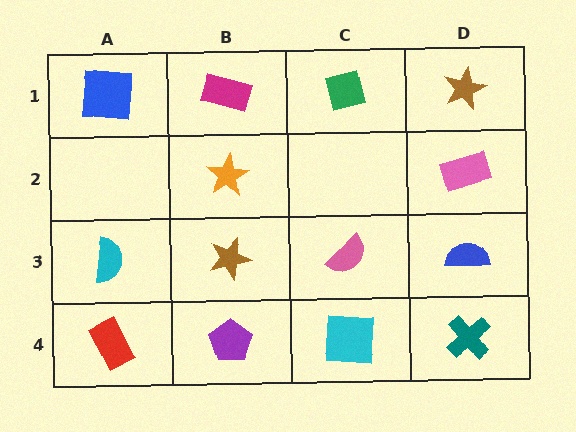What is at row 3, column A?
A cyan semicircle.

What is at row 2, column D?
A pink rectangle.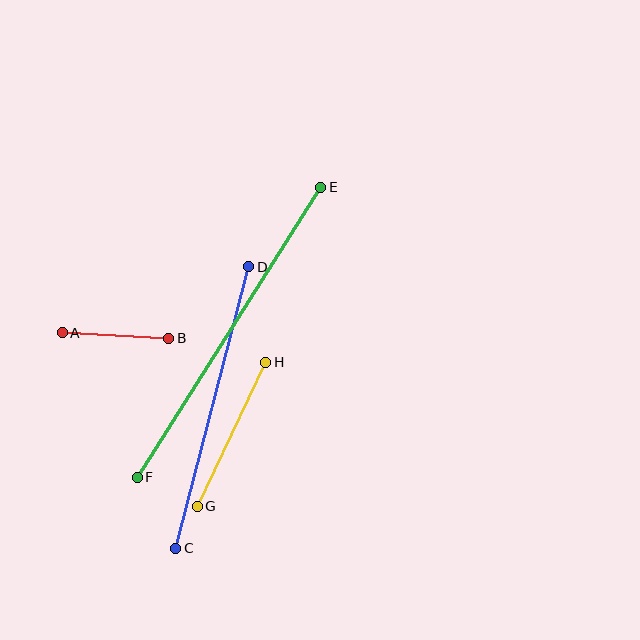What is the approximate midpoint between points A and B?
The midpoint is at approximately (115, 335) pixels.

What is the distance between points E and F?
The distance is approximately 343 pixels.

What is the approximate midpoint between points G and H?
The midpoint is at approximately (232, 434) pixels.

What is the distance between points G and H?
The distance is approximately 160 pixels.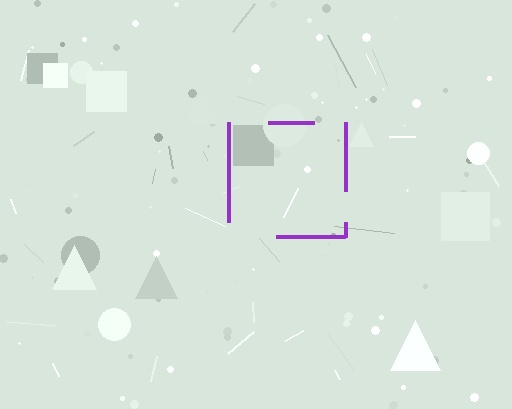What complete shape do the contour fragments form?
The contour fragments form a square.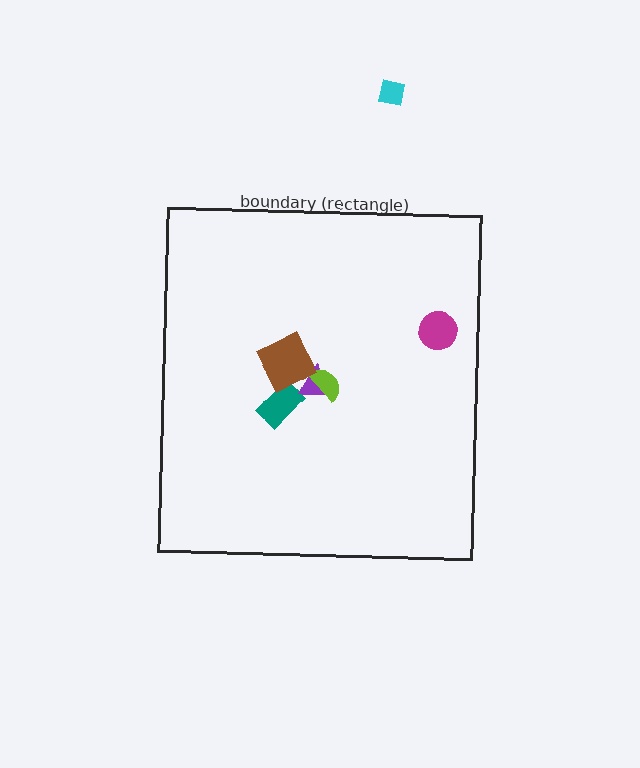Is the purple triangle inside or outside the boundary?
Inside.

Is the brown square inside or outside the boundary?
Inside.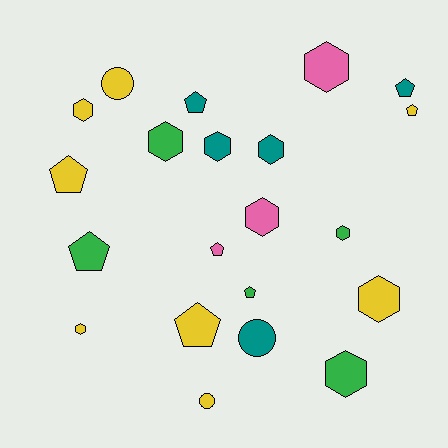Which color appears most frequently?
Yellow, with 8 objects.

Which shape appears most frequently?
Hexagon, with 10 objects.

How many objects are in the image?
There are 21 objects.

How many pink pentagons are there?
There is 1 pink pentagon.